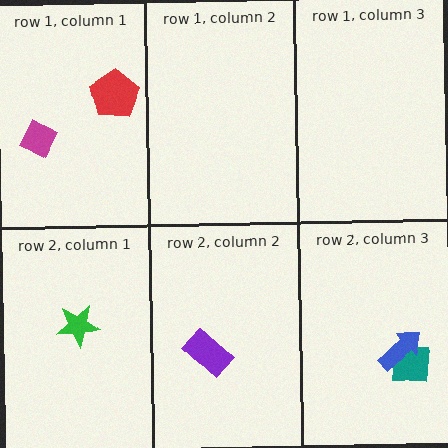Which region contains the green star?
The row 2, column 1 region.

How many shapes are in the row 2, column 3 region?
2.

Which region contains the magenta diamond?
The row 1, column 1 region.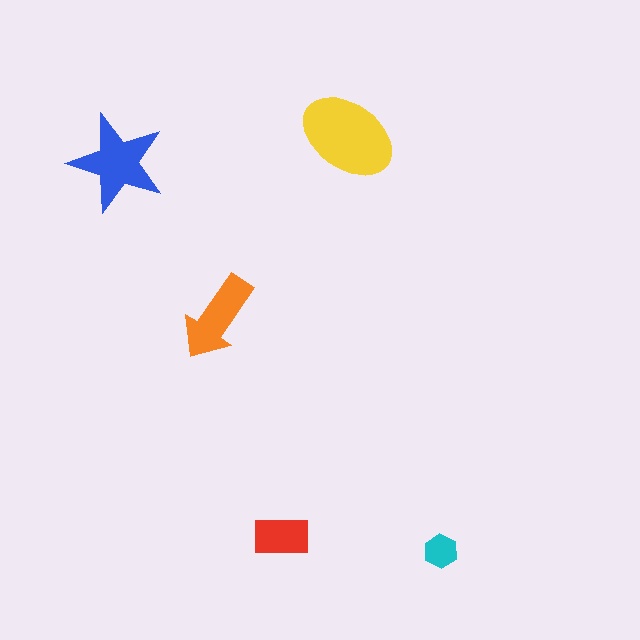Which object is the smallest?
The cyan hexagon.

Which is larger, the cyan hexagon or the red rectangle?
The red rectangle.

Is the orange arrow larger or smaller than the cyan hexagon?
Larger.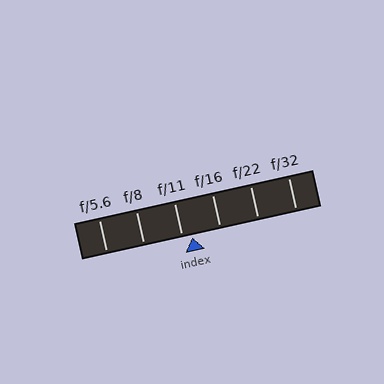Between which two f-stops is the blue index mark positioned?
The index mark is between f/11 and f/16.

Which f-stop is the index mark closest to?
The index mark is closest to f/11.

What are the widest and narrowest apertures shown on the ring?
The widest aperture shown is f/5.6 and the narrowest is f/32.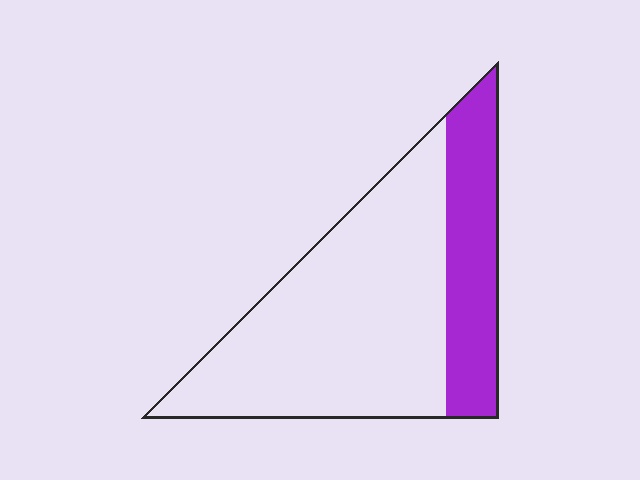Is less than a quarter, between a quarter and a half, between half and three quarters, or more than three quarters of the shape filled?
Between a quarter and a half.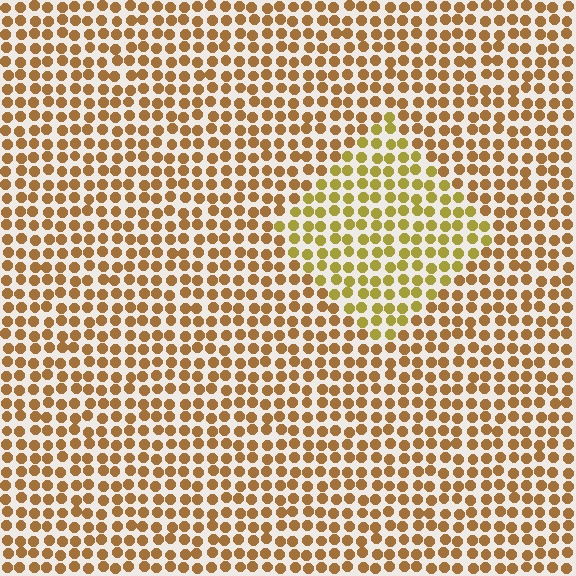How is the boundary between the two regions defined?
The boundary is defined purely by a slight shift in hue (about 27 degrees). Spacing, size, and orientation are identical on both sides.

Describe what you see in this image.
The image is filled with small brown elements in a uniform arrangement. A diamond-shaped region is visible where the elements are tinted to a slightly different hue, forming a subtle color boundary.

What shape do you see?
I see a diamond.